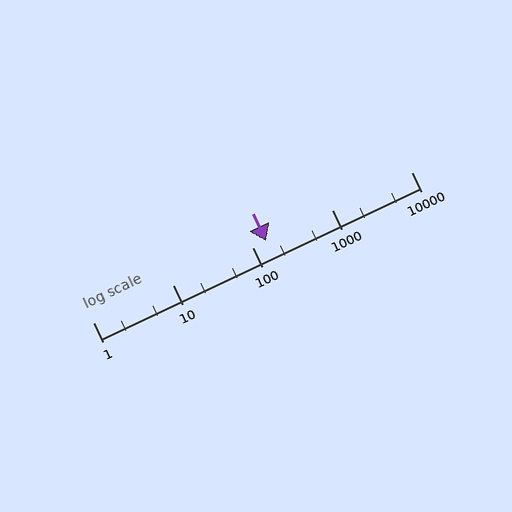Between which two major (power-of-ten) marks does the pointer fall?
The pointer is between 100 and 1000.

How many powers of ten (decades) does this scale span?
The scale spans 4 decades, from 1 to 10000.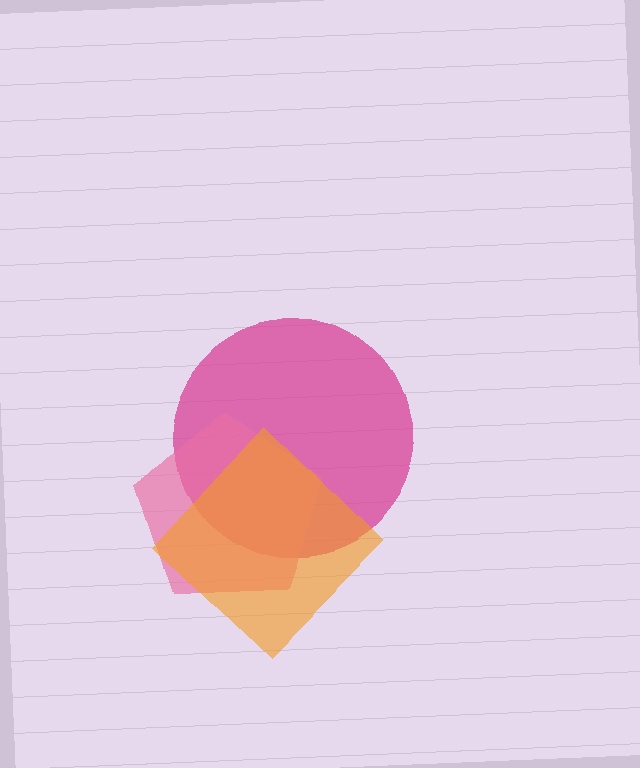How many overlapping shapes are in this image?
There are 3 overlapping shapes in the image.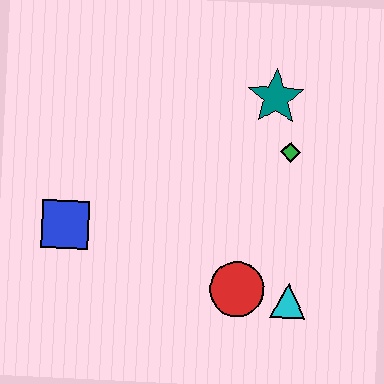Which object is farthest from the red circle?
The teal star is farthest from the red circle.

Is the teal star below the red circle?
No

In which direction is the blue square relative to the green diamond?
The blue square is to the left of the green diamond.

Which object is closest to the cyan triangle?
The red circle is closest to the cyan triangle.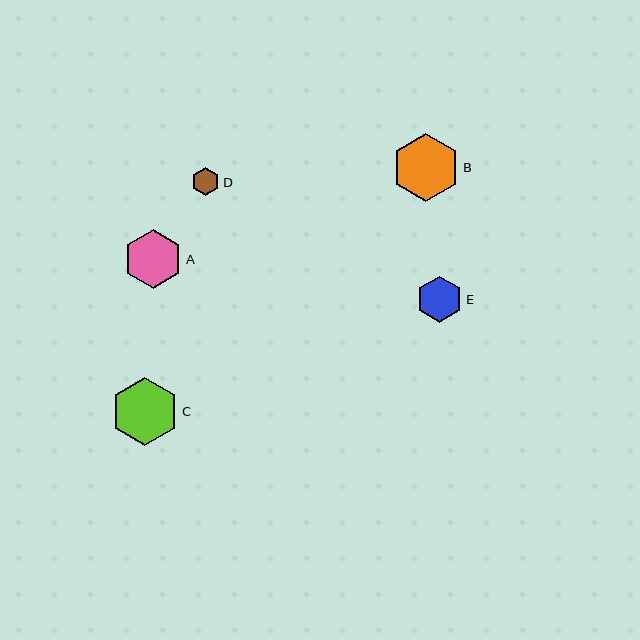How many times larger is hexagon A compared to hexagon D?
Hexagon A is approximately 2.1 times the size of hexagon D.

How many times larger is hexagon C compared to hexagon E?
Hexagon C is approximately 1.5 times the size of hexagon E.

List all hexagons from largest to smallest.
From largest to smallest: B, C, A, E, D.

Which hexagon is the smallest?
Hexagon D is the smallest with a size of approximately 29 pixels.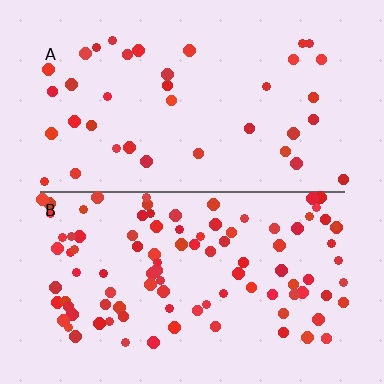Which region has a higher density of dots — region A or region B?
B (the bottom).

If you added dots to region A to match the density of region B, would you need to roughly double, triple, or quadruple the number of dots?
Approximately triple.